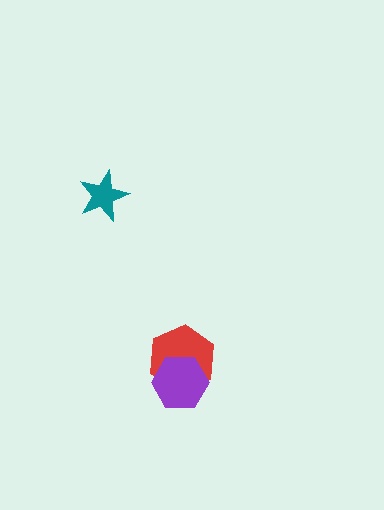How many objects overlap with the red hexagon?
1 object overlaps with the red hexagon.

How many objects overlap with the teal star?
0 objects overlap with the teal star.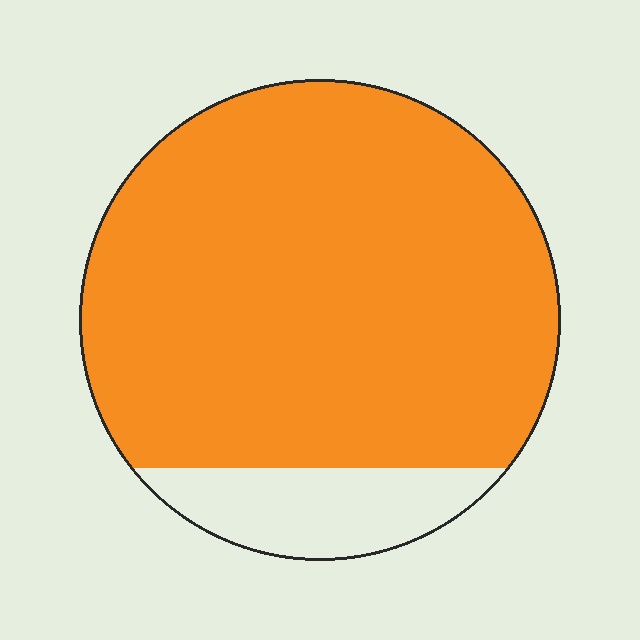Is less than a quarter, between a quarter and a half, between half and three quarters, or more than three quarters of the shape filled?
More than three quarters.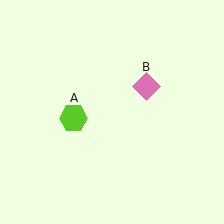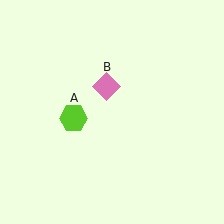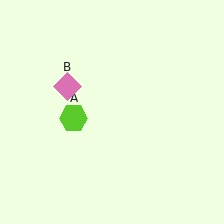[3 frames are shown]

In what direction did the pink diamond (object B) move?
The pink diamond (object B) moved left.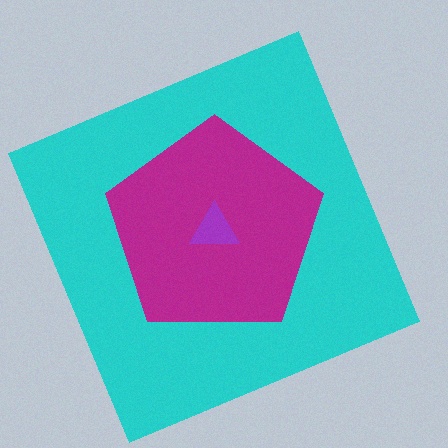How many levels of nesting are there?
3.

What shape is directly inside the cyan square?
The magenta pentagon.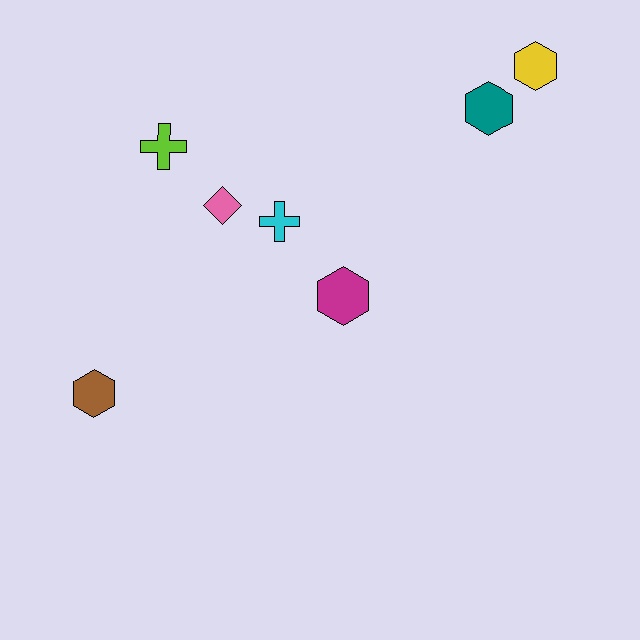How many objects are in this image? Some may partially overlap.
There are 7 objects.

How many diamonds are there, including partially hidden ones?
There is 1 diamond.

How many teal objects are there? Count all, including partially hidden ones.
There is 1 teal object.